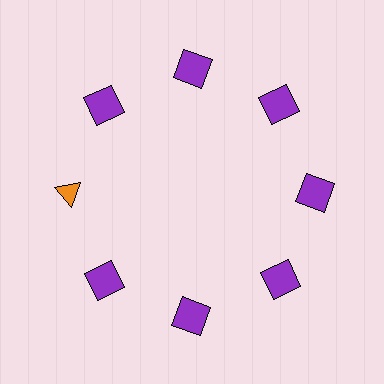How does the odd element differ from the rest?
It differs in both color (orange instead of purple) and shape (triangle instead of square).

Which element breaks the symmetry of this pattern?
The orange triangle at roughly the 9 o'clock position breaks the symmetry. All other shapes are purple squares.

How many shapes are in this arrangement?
There are 8 shapes arranged in a ring pattern.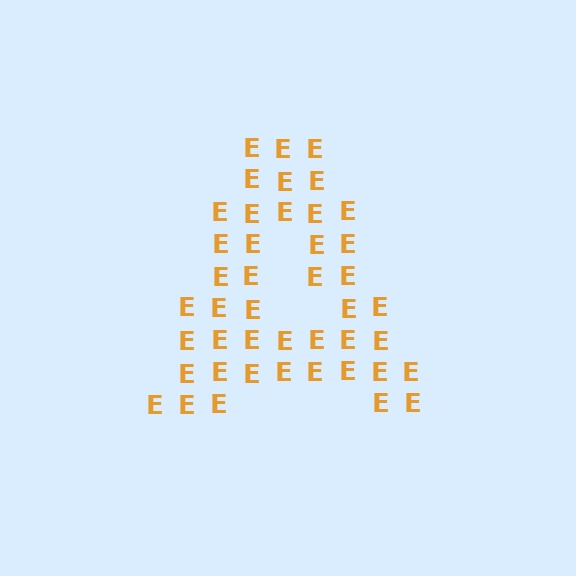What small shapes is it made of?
It is made of small letter E's.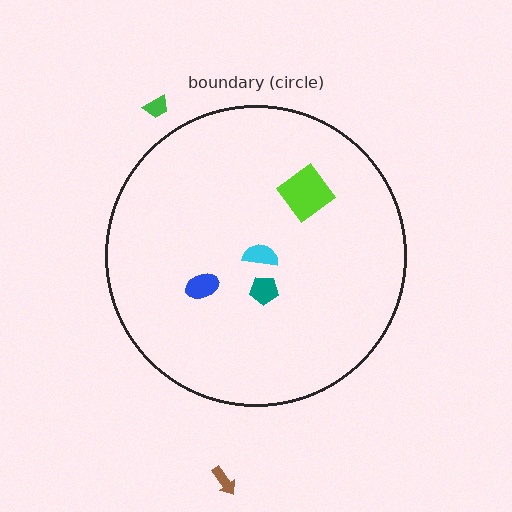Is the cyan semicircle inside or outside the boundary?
Inside.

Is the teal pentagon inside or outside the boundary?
Inside.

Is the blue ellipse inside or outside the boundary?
Inside.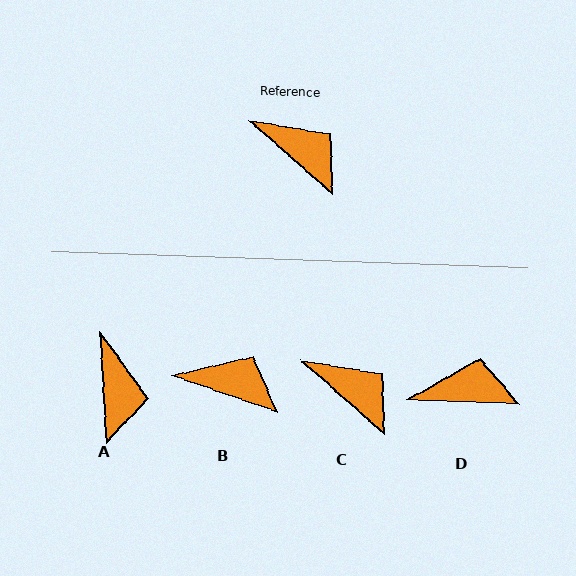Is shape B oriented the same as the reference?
No, it is off by about 22 degrees.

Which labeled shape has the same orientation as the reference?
C.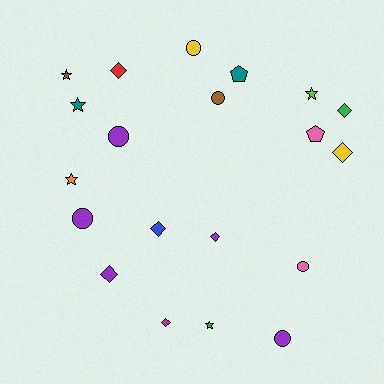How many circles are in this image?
There are 6 circles.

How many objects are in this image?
There are 20 objects.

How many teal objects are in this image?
There are 2 teal objects.